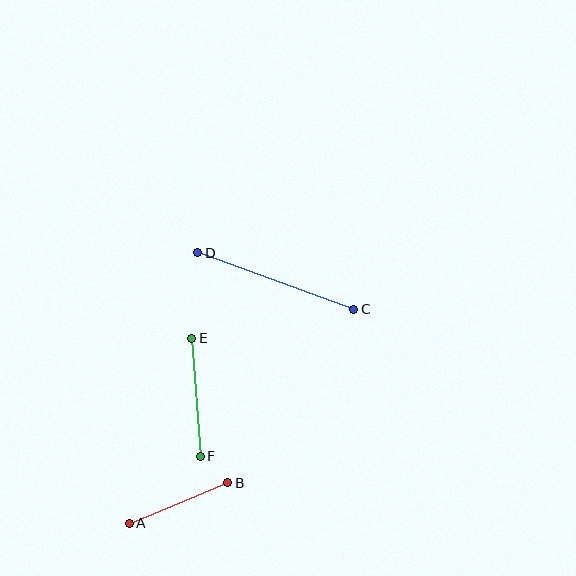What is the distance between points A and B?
The distance is approximately 107 pixels.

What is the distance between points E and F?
The distance is approximately 118 pixels.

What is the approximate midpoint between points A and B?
The midpoint is at approximately (178, 503) pixels.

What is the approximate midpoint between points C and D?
The midpoint is at approximately (276, 281) pixels.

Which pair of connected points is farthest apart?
Points C and D are farthest apart.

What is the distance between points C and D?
The distance is approximately 166 pixels.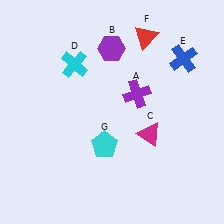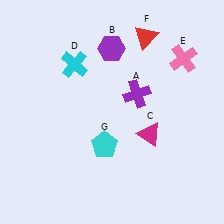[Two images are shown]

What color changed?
The cross (E) changed from blue in Image 1 to pink in Image 2.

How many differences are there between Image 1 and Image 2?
There is 1 difference between the two images.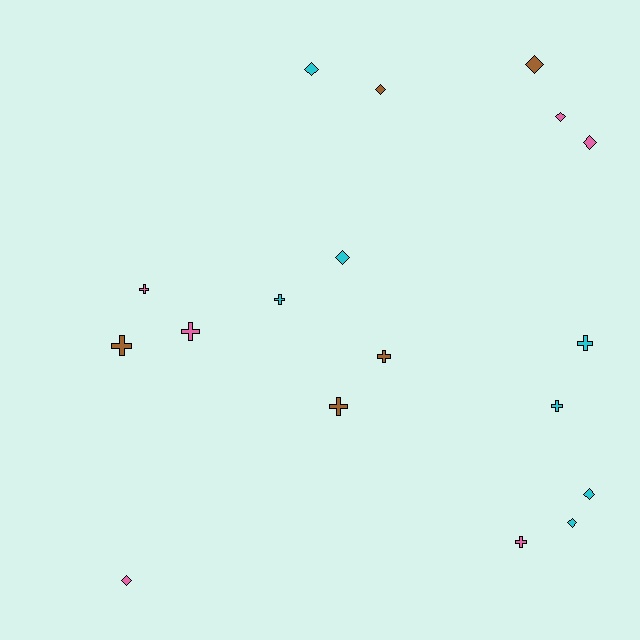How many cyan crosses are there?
There are 3 cyan crosses.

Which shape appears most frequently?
Cross, with 9 objects.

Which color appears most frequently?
Cyan, with 7 objects.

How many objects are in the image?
There are 18 objects.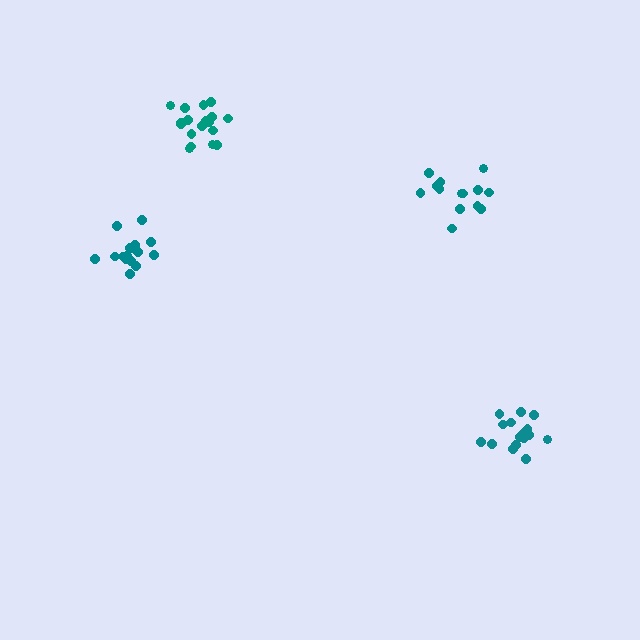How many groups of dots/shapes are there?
There are 4 groups.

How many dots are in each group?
Group 1: 18 dots, Group 2: 14 dots, Group 3: 16 dots, Group 4: 16 dots (64 total).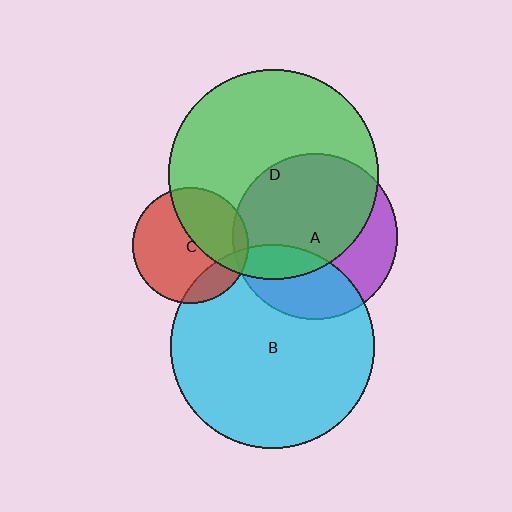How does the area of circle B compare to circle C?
Approximately 3.1 times.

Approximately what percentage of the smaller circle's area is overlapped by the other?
Approximately 65%.